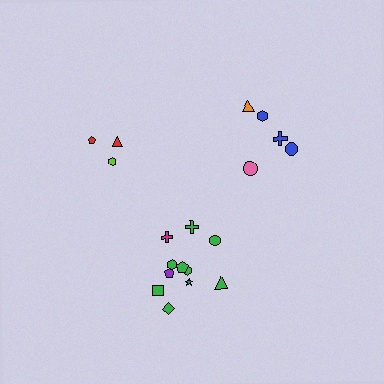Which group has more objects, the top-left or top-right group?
The top-right group.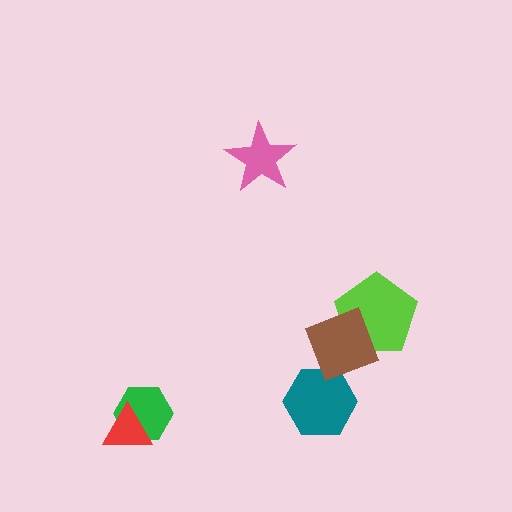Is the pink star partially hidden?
No, no other shape covers it.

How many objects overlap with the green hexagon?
1 object overlaps with the green hexagon.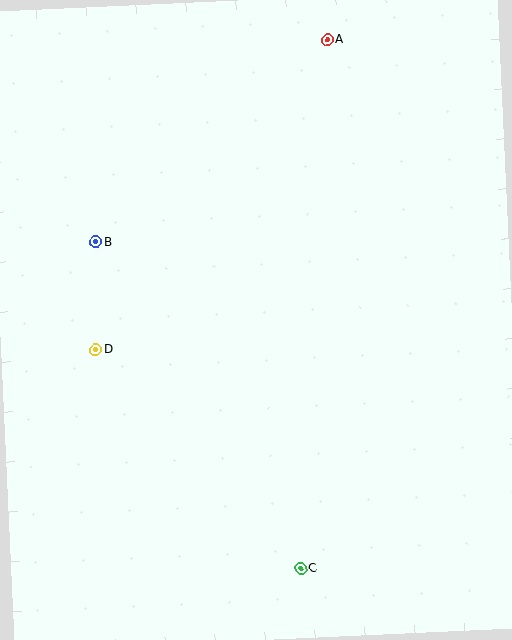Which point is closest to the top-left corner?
Point B is closest to the top-left corner.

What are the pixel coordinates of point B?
Point B is at (96, 242).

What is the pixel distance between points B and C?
The distance between B and C is 386 pixels.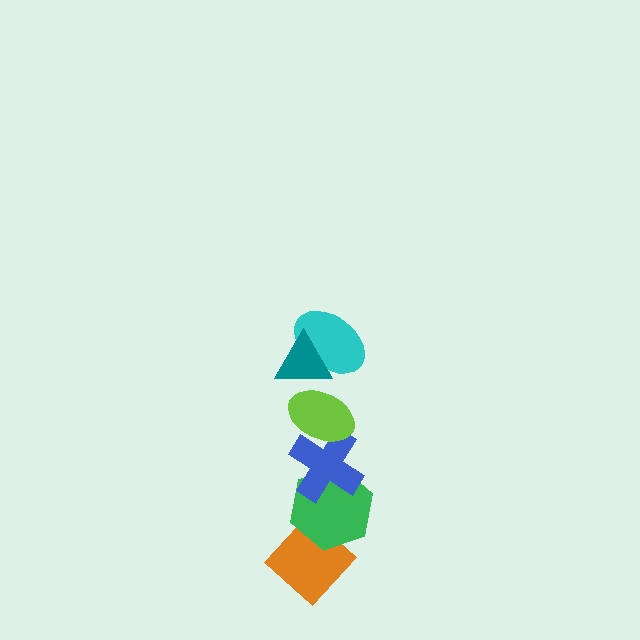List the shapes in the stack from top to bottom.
From top to bottom: the teal triangle, the cyan ellipse, the lime ellipse, the blue cross, the green hexagon, the orange diamond.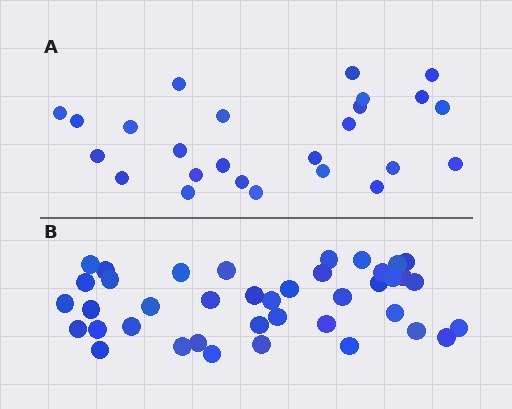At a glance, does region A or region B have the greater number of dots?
Region B (the bottom region) has more dots.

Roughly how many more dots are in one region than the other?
Region B has approximately 15 more dots than region A.